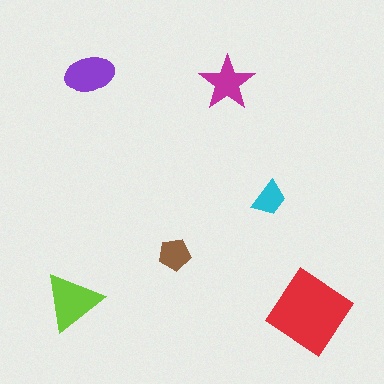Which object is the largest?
The red diamond.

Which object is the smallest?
The cyan trapezoid.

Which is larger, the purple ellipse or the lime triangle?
The lime triangle.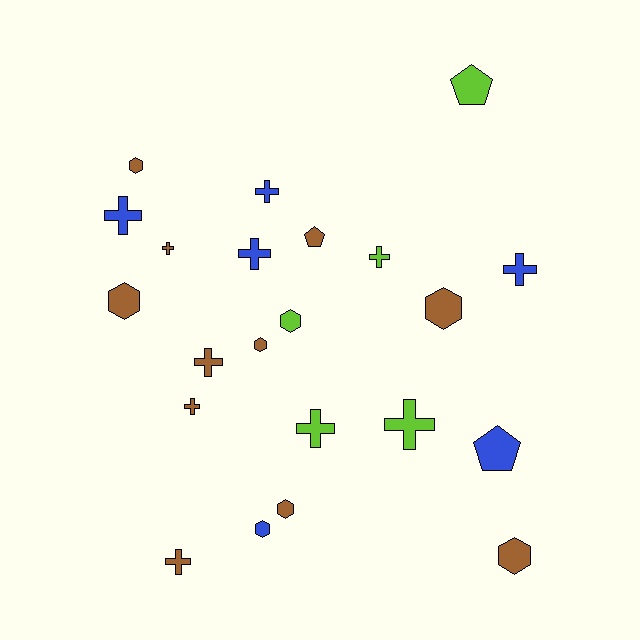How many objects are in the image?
There are 22 objects.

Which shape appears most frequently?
Cross, with 11 objects.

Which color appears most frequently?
Brown, with 11 objects.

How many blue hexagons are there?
There is 1 blue hexagon.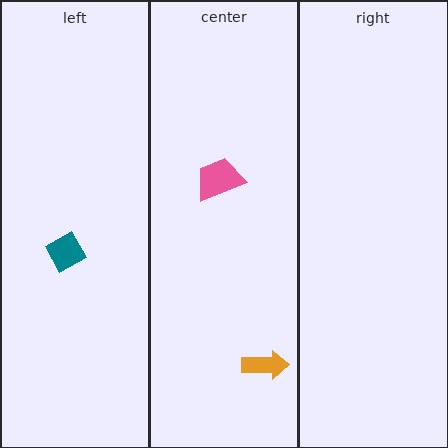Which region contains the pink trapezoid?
The center region.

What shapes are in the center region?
The pink trapezoid, the orange arrow.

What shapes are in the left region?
The teal square.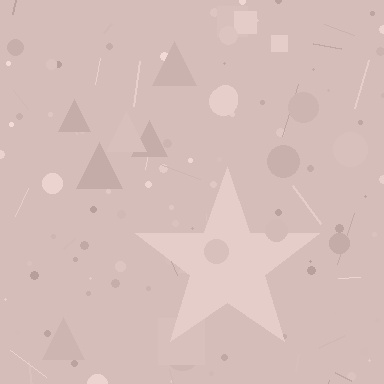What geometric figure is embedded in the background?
A star is embedded in the background.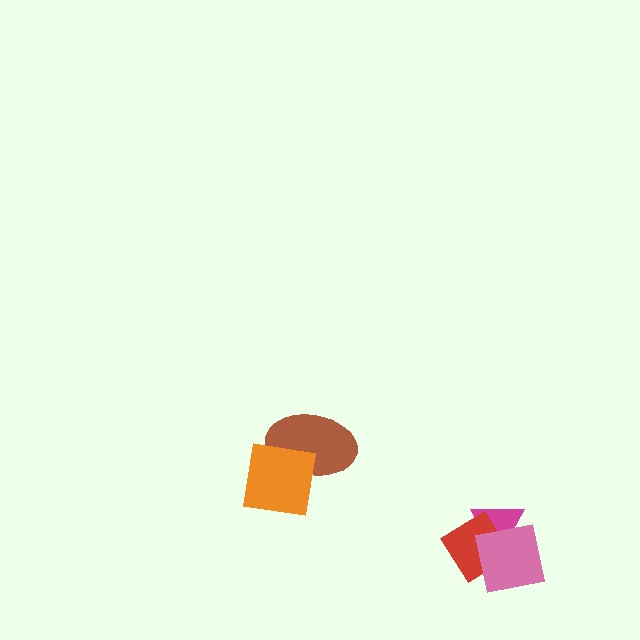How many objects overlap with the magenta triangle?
2 objects overlap with the magenta triangle.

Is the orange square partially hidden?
No, no other shape covers it.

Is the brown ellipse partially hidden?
Yes, it is partially covered by another shape.